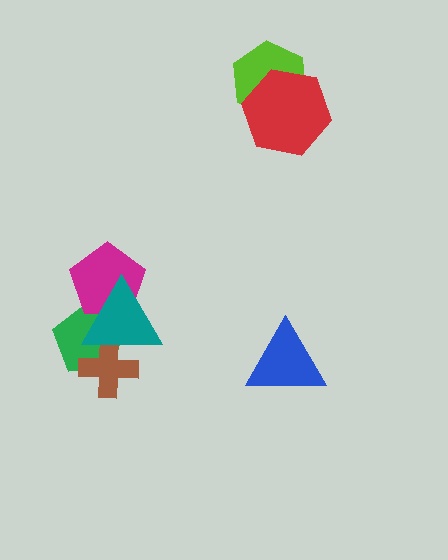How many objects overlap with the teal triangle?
3 objects overlap with the teal triangle.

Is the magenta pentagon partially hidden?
Yes, it is partially covered by another shape.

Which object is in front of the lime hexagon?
The red hexagon is in front of the lime hexagon.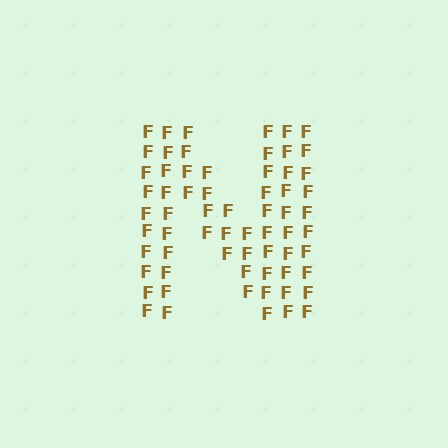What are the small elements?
The small elements are letter F's.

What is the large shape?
The large shape is the letter N.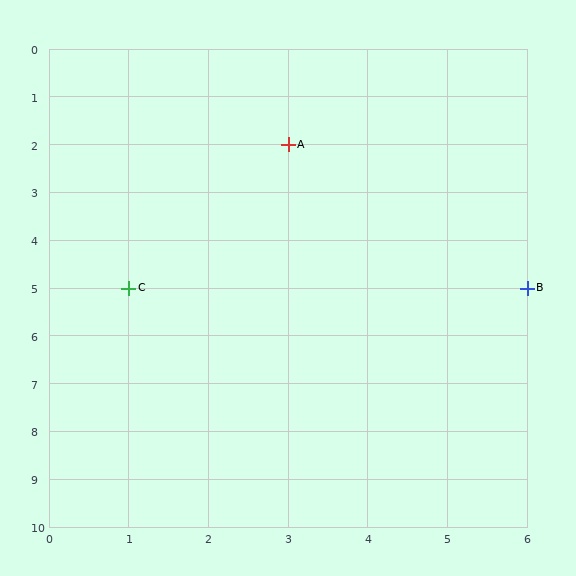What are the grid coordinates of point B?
Point B is at grid coordinates (6, 5).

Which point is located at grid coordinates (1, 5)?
Point C is at (1, 5).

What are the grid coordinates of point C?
Point C is at grid coordinates (1, 5).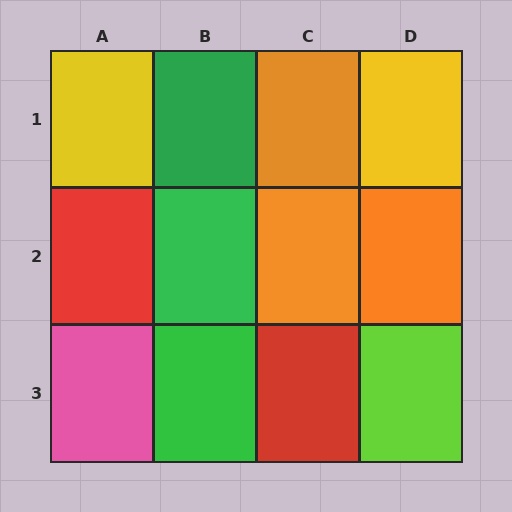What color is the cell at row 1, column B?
Green.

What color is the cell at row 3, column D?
Lime.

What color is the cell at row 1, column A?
Yellow.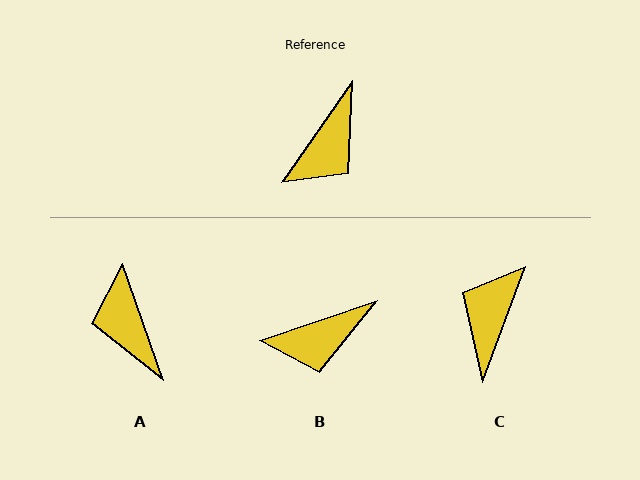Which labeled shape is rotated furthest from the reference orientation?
C, about 165 degrees away.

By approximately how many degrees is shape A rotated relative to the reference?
Approximately 126 degrees clockwise.